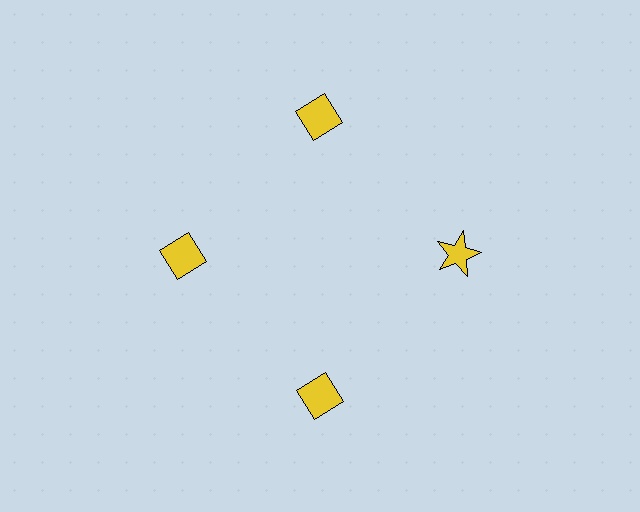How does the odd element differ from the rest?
It has a different shape: star instead of diamond.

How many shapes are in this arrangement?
There are 4 shapes arranged in a ring pattern.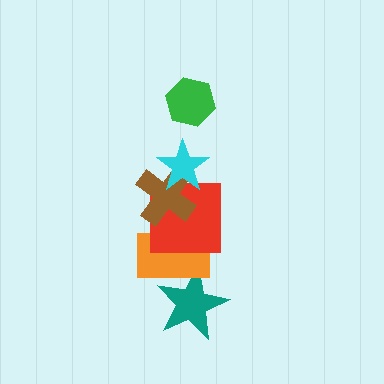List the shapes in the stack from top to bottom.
From top to bottom: the green hexagon, the cyan star, the brown cross, the red square, the orange rectangle, the teal star.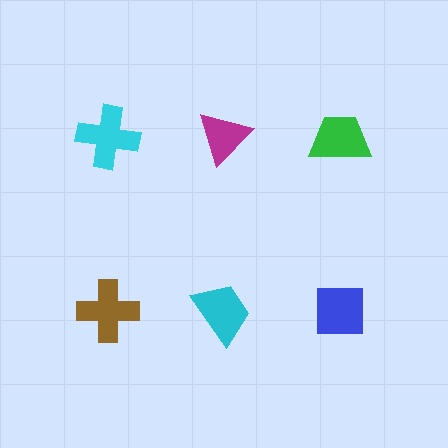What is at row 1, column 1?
A cyan cross.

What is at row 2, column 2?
A cyan trapezoid.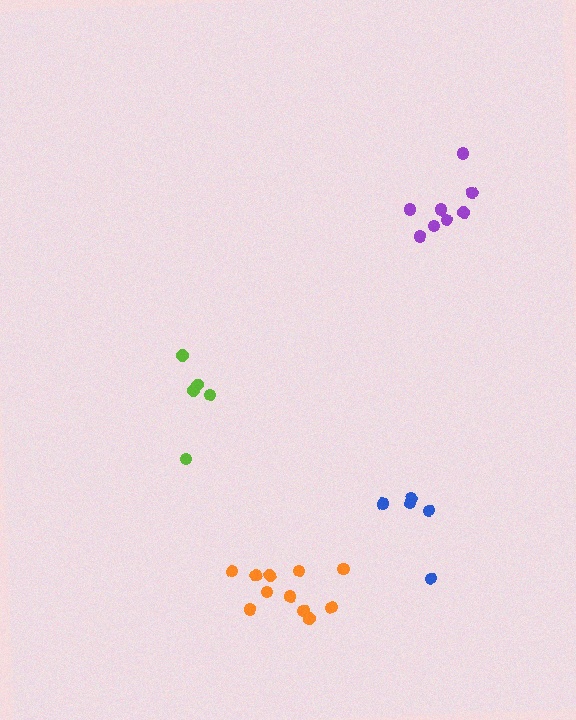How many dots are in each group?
Group 1: 8 dots, Group 2: 5 dots, Group 3: 5 dots, Group 4: 11 dots (29 total).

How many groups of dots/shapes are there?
There are 4 groups.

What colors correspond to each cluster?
The clusters are colored: purple, lime, blue, orange.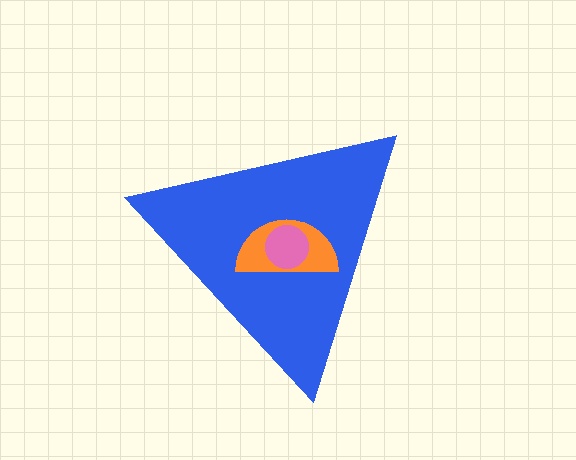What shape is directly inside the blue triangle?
The orange semicircle.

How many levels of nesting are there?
3.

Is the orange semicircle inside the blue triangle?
Yes.